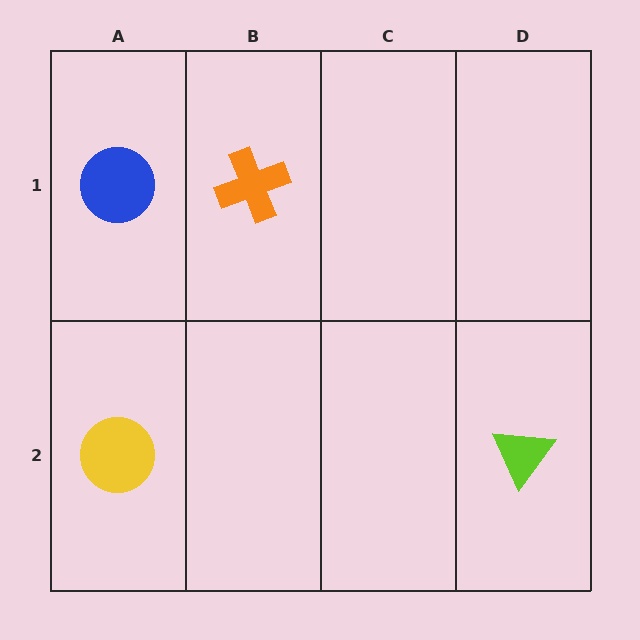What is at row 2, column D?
A lime triangle.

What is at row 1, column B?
An orange cross.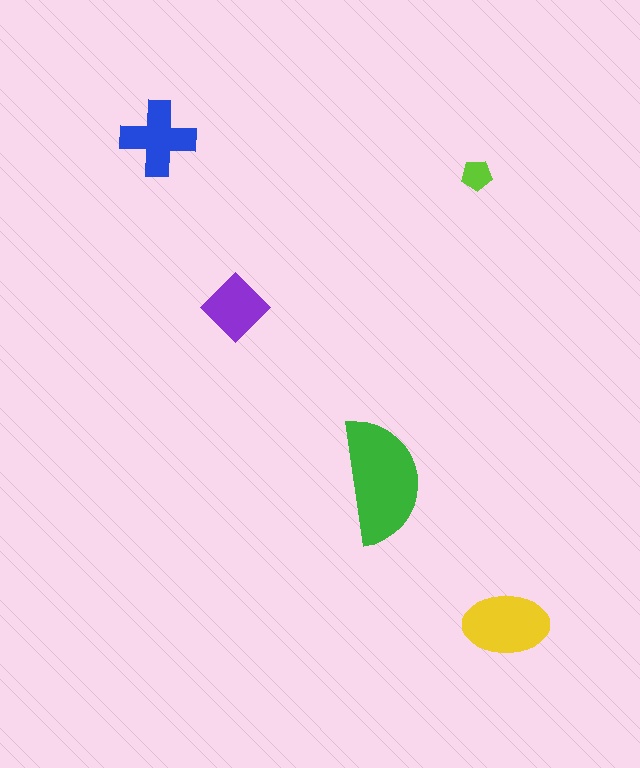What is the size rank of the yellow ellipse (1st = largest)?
2nd.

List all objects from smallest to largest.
The lime pentagon, the purple diamond, the blue cross, the yellow ellipse, the green semicircle.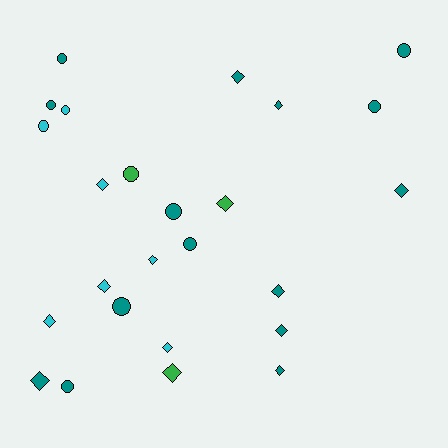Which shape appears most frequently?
Diamond, with 14 objects.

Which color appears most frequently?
Teal, with 15 objects.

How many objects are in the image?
There are 25 objects.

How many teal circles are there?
There are 8 teal circles.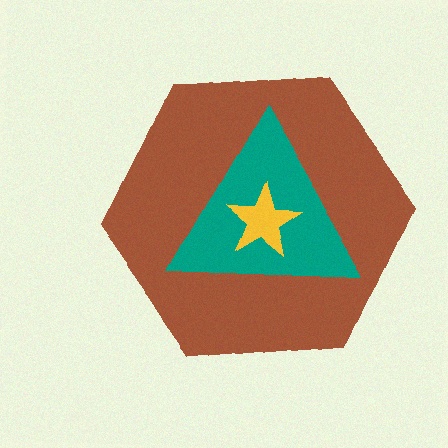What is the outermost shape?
The brown hexagon.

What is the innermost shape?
The yellow star.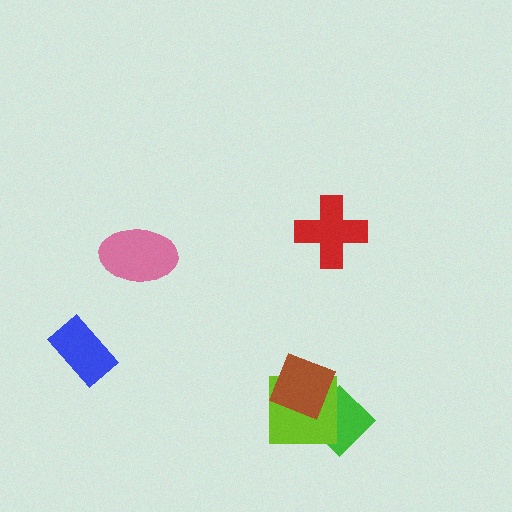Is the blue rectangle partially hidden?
No, no other shape covers it.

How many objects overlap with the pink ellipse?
0 objects overlap with the pink ellipse.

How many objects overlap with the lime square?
2 objects overlap with the lime square.